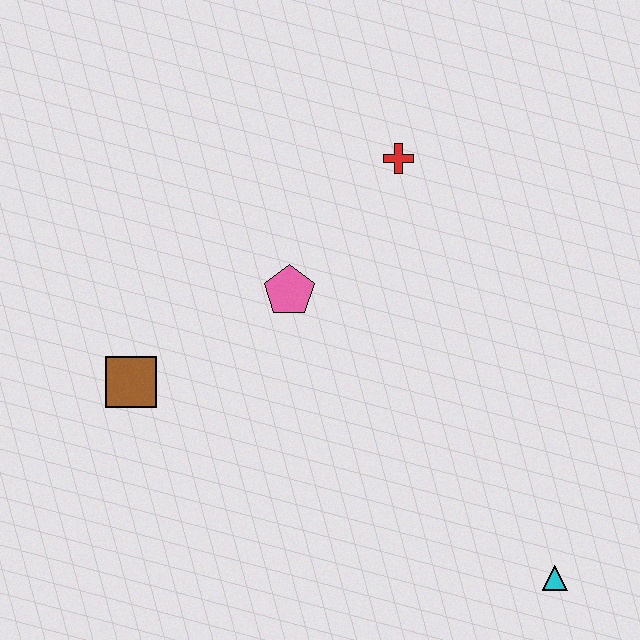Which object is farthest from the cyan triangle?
The brown square is farthest from the cyan triangle.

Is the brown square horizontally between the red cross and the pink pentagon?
No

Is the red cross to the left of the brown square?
No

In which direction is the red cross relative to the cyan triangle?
The red cross is above the cyan triangle.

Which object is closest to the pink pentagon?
The red cross is closest to the pink pentagon.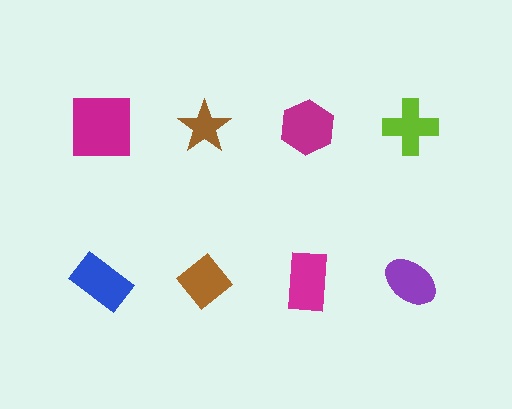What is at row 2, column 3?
A magenta rectangle.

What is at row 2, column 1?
A blue rectangle.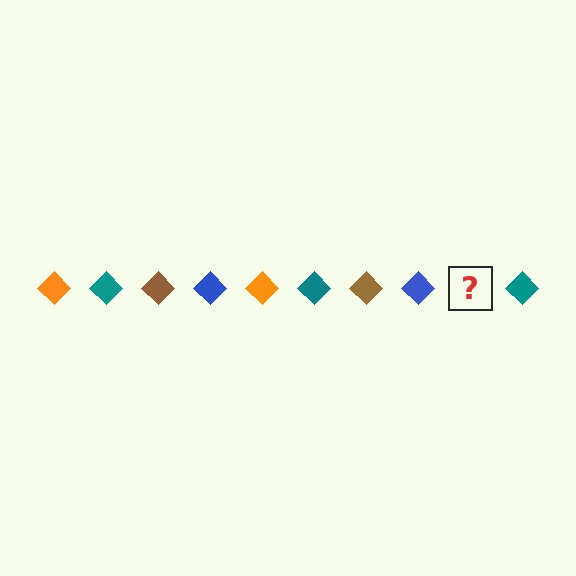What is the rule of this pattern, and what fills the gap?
The rule is that the pattern cycles through orange, teal, brown, blue diamonds. The gap should be filled with an orange diamond.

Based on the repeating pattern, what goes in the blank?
The blank should be an orange diamond.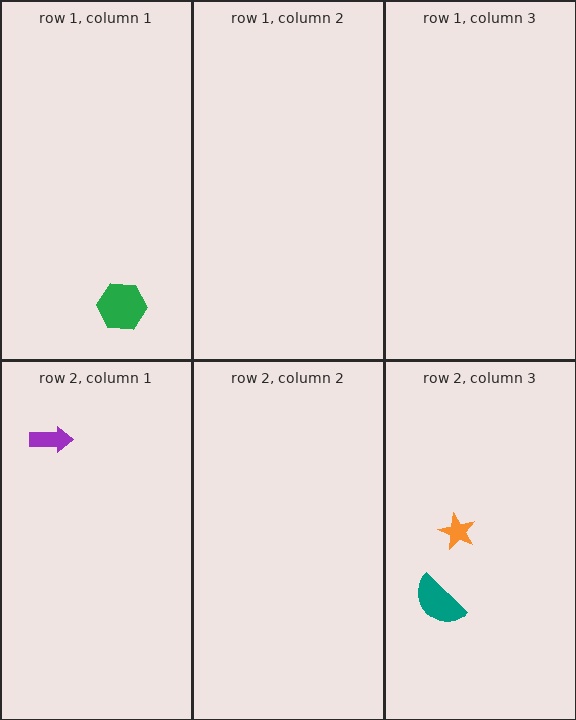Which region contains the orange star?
The row 2, column 3 region.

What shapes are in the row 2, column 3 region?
The orange star, the teal semicircle.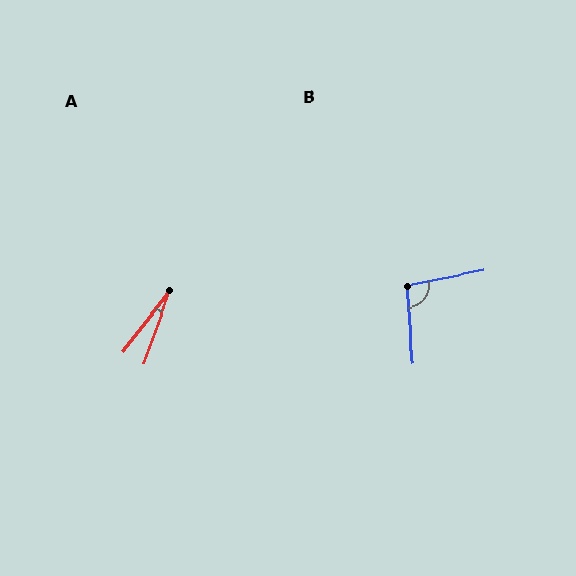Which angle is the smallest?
A, at approximately 18 degrees.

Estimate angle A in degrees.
Approximately 18 degrees.